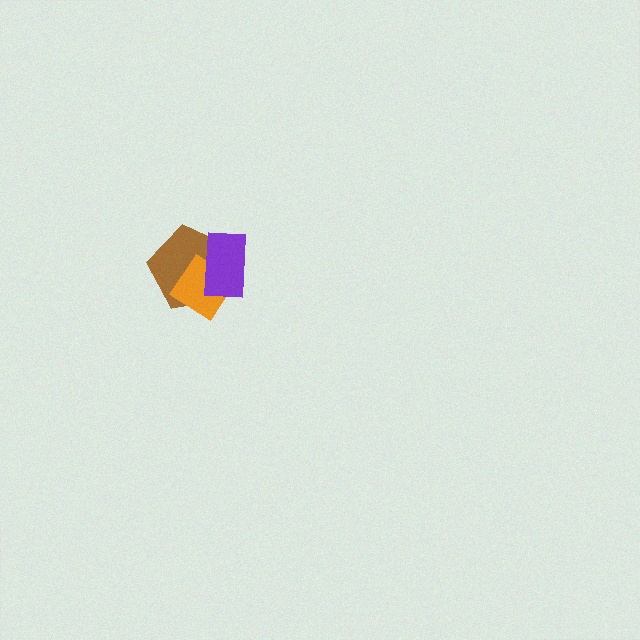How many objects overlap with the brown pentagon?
2 objects overlap with the brown pentagon.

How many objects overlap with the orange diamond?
2 objects overlap with the orange diamond.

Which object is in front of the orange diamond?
The purple rectangle is in front of the orange diamond.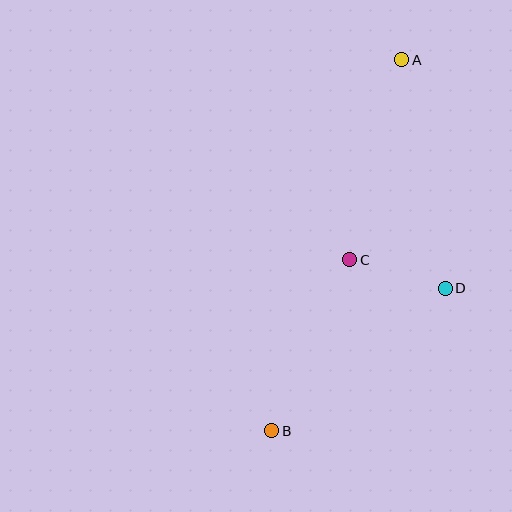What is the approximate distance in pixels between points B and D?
The distance between B and D is approximately 225 pixels.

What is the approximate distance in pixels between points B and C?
The distance between B and C is approximately 188 pixels.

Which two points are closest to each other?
Points C and D are closest to each other.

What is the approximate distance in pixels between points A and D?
The distance between A and D is approximately 232 pixels.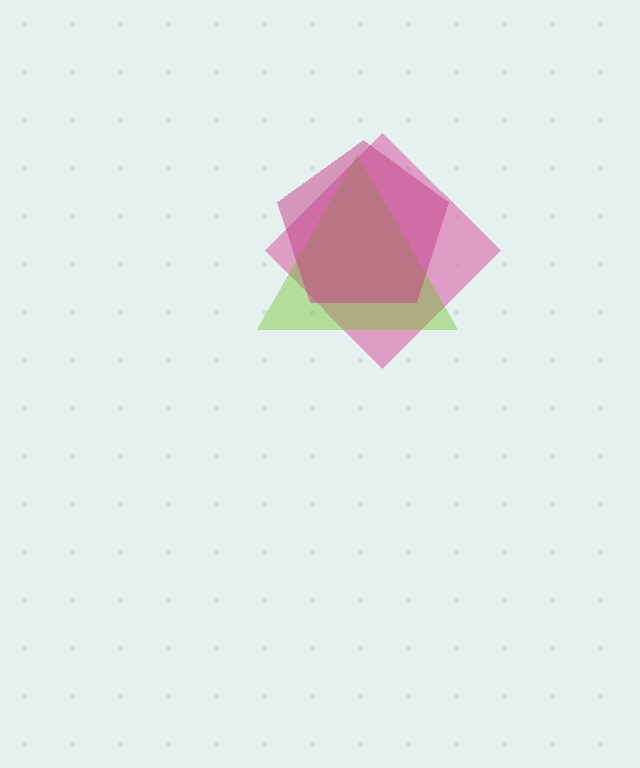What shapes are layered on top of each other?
The layered shapes are: a pink diamond, a lime triangle, a magenta pentagon.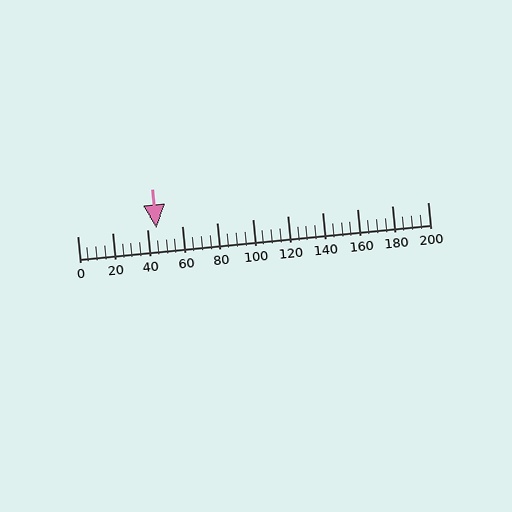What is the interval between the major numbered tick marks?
The major tick marks are spaced 20 units apart.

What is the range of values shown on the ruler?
The ruler shows values from 0 to 200.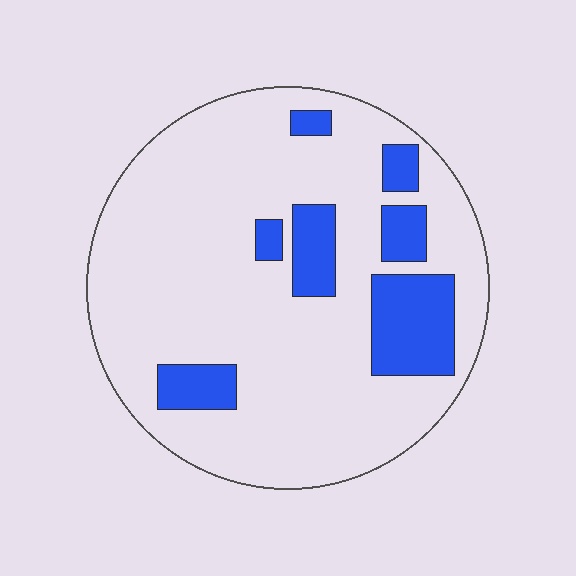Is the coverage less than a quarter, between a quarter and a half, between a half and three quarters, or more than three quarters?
Less than a quarter.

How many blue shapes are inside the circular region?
7.